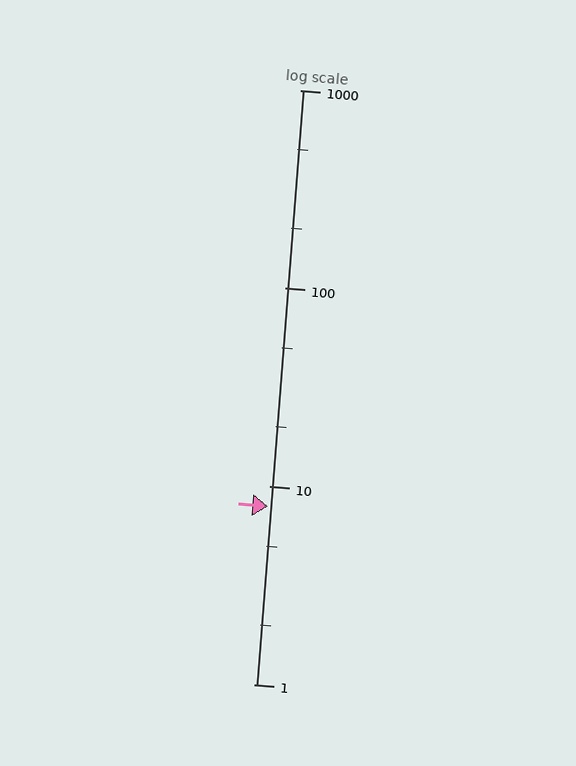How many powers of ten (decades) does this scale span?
The scale spans 3 decades, from 1 to 1000.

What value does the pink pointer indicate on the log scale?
The pointer indicates approximately 7.9.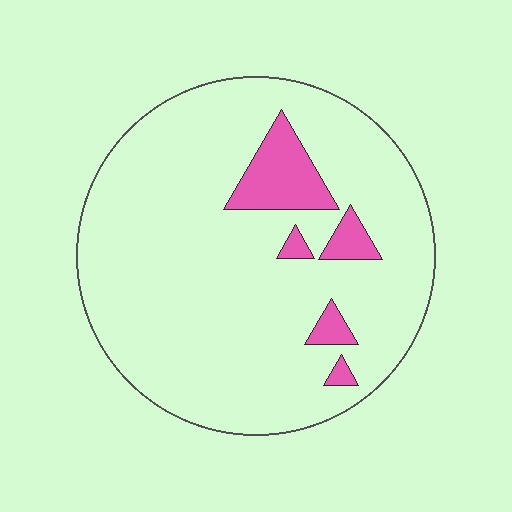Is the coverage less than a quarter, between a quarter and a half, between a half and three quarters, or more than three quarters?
Less than a quarter.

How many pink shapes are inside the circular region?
5.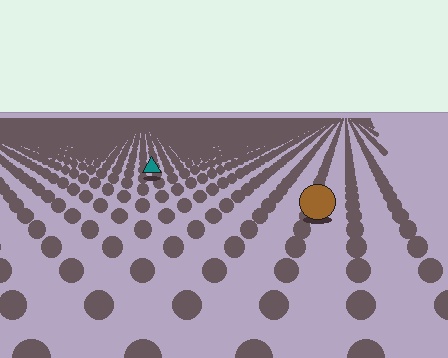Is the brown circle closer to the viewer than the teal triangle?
Yes. The brown circle is closer — you can tell from the texture gradient: the ground texture is coarser near it.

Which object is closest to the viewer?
The brown circle is closest. The texture marks near it are larger and more spread out.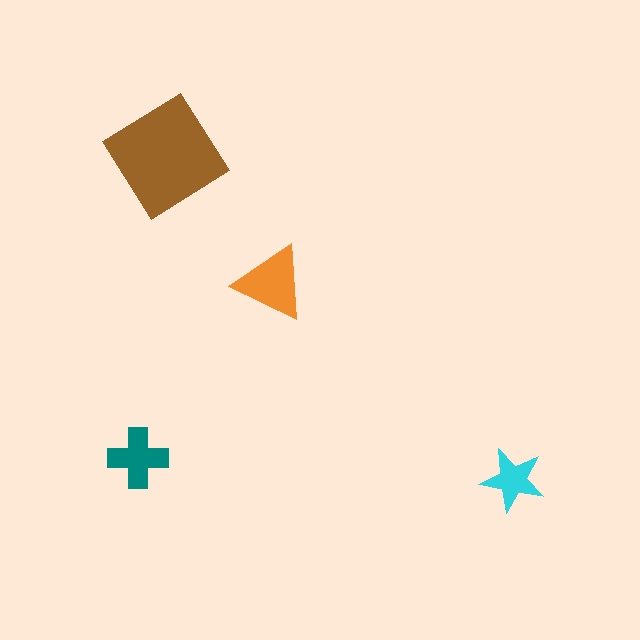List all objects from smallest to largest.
The cyan star, the teal cross, the orange triangle, the brown diamond.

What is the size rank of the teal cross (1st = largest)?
3rd.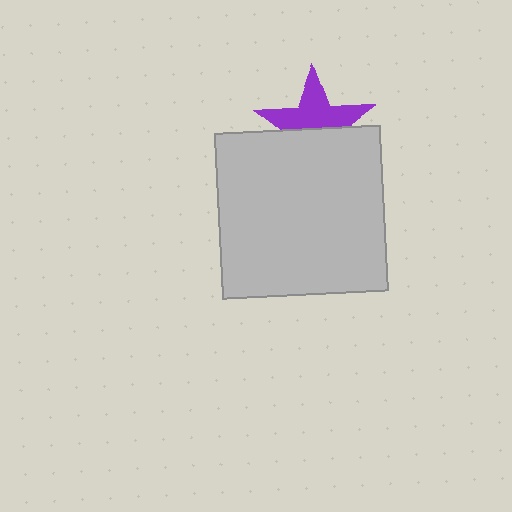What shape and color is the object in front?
The object in front is a light gray square.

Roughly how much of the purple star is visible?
About half of it is visible (roughly 56%).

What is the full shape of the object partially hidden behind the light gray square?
The partially hidden object is a purple star.